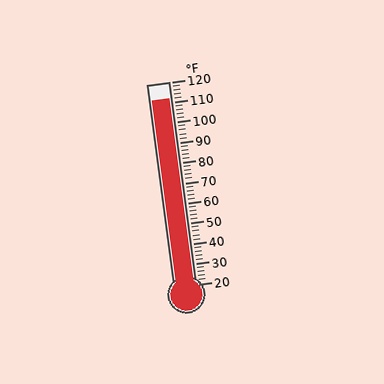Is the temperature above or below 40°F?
The temperature is above 40°F.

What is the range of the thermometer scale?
The thermometer scale ranges from 20°F to 120°F.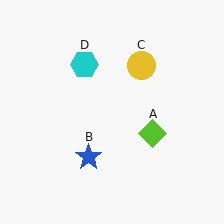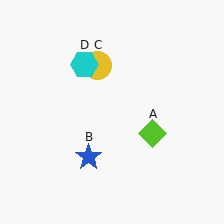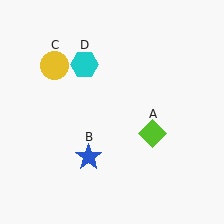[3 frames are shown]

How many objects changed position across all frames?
1 object changed position: yellow circle (object C).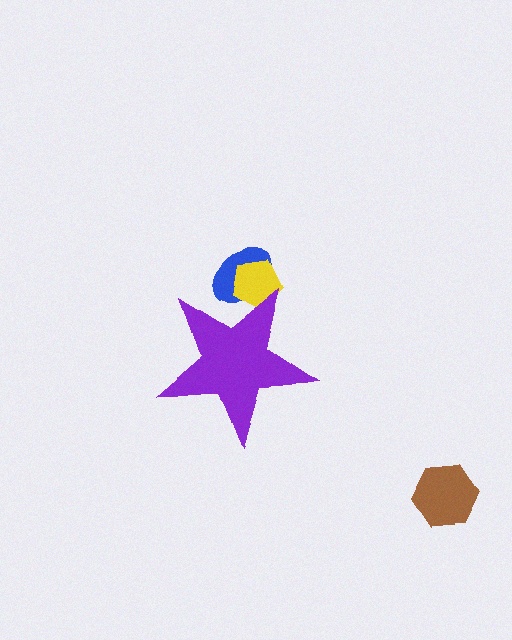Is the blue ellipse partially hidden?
Yes, the blue ellipse is partially hidden behind the purple star.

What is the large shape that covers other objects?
A purple star.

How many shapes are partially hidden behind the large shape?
2 shapes are partially hidden.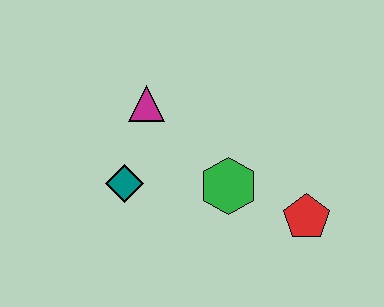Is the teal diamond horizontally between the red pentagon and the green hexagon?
No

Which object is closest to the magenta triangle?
The teal diamond is closest to the magenta triangle.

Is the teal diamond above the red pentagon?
Yes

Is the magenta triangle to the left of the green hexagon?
Yes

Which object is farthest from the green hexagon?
The magenta triangle is farthest from the green hexagon.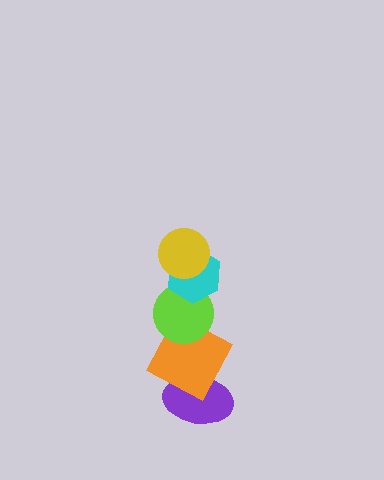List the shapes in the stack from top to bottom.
From top to bottom: the yellow circle, the cyan hexagon, the lime circle, the orange square, the purple ellipse.